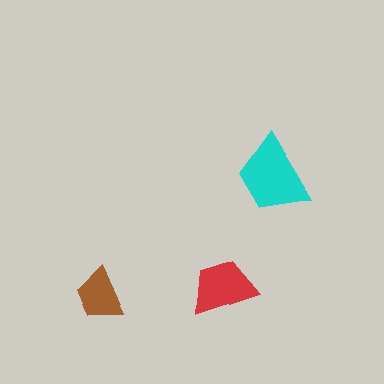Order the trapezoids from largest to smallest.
the cyan one, the red one, the brown one.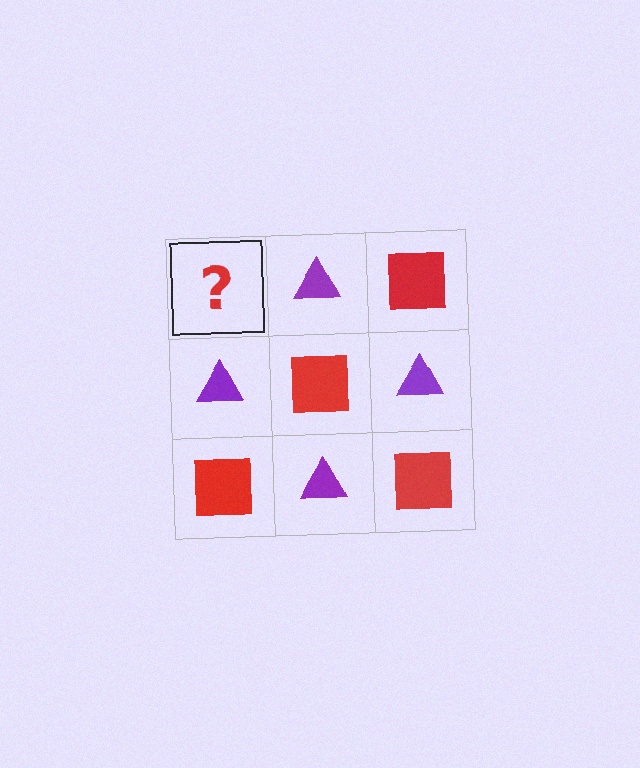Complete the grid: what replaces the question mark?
The question mark should be replaced with a red square.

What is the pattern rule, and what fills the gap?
The rule is that it alternates red square and purple triangle in a checkerboard pattern. The gap should be filled with a red square.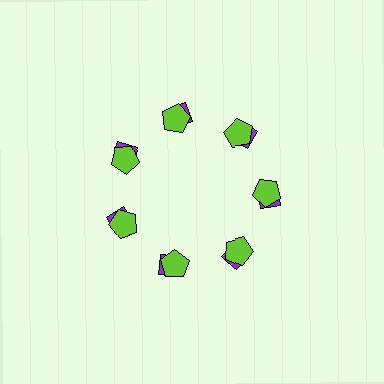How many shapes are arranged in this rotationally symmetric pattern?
There are 14 shapes, arranged in 7 groups of 2.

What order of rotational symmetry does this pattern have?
This pattern has 7-fold rotational symmetry.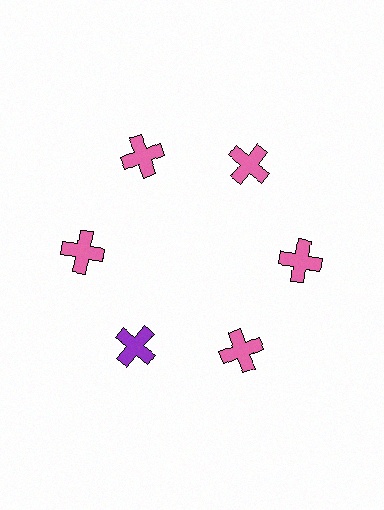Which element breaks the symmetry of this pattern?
The purple cross at roughly the 7 o'clock position breaks the symmetry. All other shapes are pink crosses.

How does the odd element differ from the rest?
It has a different color: purple instead of pink.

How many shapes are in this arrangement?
There are 6 shapes arranged in a ring pattern.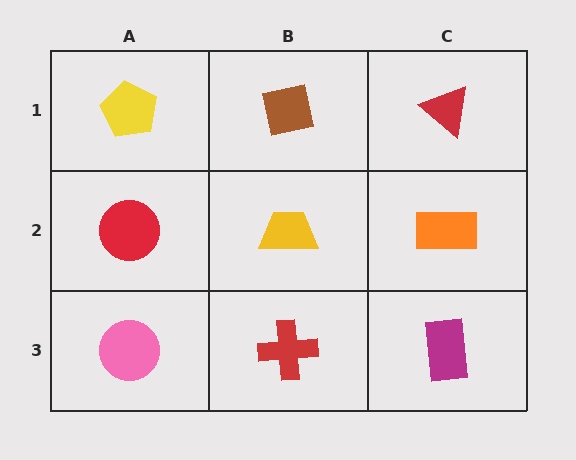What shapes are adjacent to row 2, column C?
A red triangle (row 1, column C), a magenta rectangle (row 3, column C), a yellow trapezoid (row 2, column B).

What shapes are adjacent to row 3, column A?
A red circle (row 2, column A), a red cross (row 3, column B).